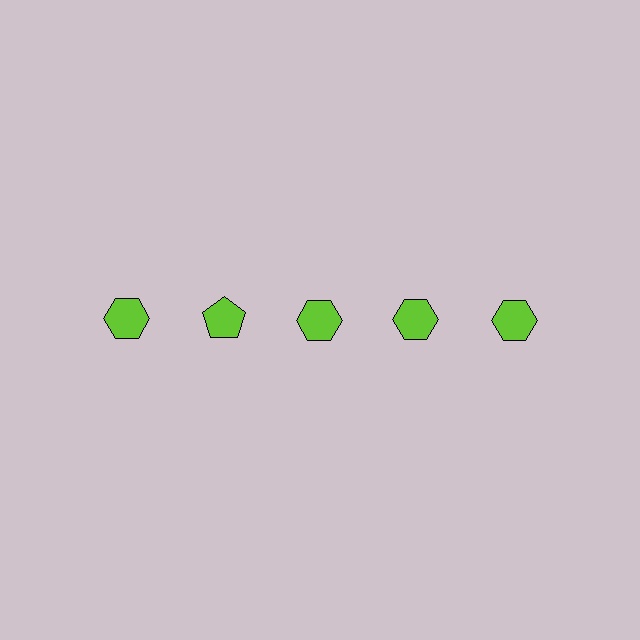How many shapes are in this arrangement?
There are 5 shapes arranged in a grid pattern.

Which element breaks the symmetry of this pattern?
The lime pentagon in the top row, second from left column breaks the symmetry. All other shapes are lime hexagons.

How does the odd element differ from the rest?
It has a different shape: pentagon instead of hexagon.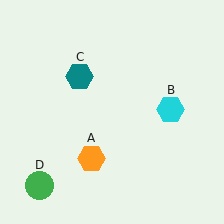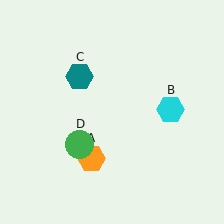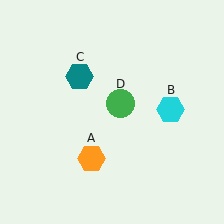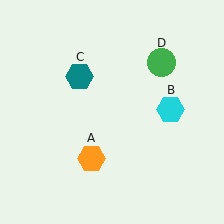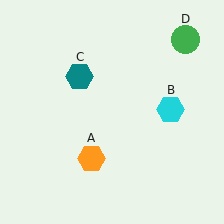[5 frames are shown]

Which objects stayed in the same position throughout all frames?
Orange hexagon (object A) and cyan hexagon (object B) and teal hexagon (object C) remained stationary.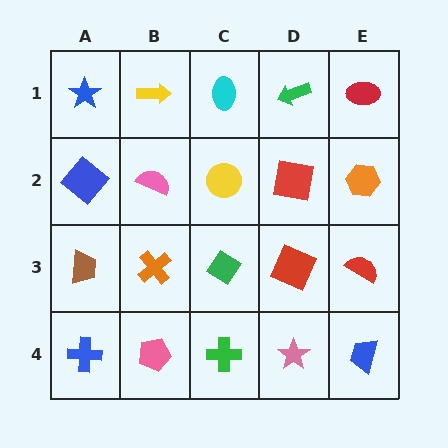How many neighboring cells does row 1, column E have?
2.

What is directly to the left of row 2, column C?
A pink semicircle.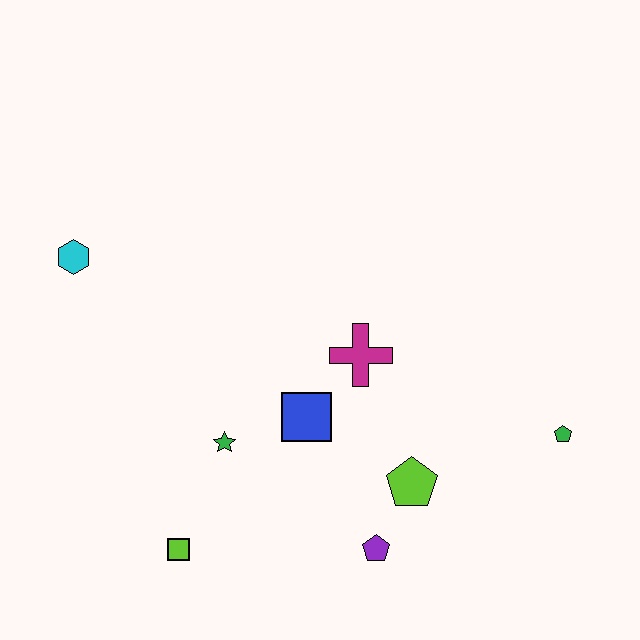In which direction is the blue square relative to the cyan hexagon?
The blue square is to the right of the cyan hexagon.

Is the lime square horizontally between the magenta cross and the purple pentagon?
No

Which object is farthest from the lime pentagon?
The cyan hexagon is farthest from the lime pentagon.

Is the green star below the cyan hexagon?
Yes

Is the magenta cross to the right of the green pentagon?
No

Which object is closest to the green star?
The blue square is closest to the green star.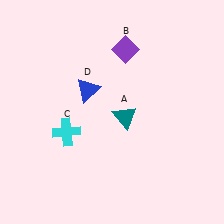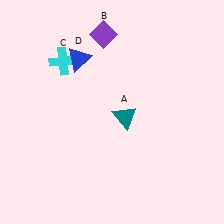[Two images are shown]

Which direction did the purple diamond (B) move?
The purple diamond (B) moved left.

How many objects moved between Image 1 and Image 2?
3 objects moved between the two images.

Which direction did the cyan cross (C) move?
The cyan cross (C) moved up.